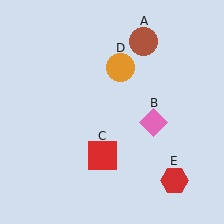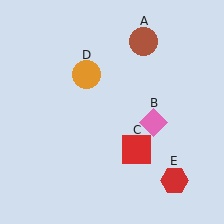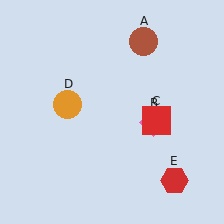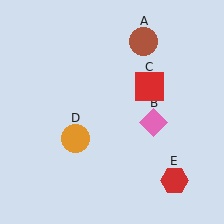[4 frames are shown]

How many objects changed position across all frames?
2 objects changed position: red square (object C), orange circle (object D).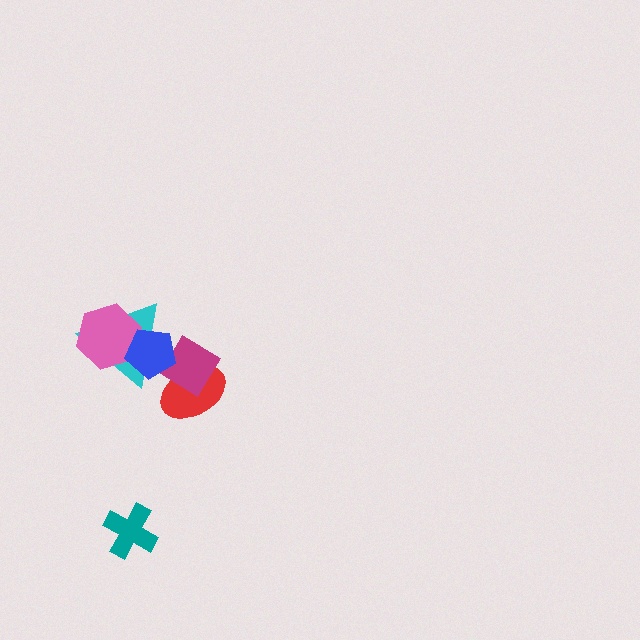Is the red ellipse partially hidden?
Yes, it is partially covered by another shape.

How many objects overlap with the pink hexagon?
2 objects overlap with the pink hexagon.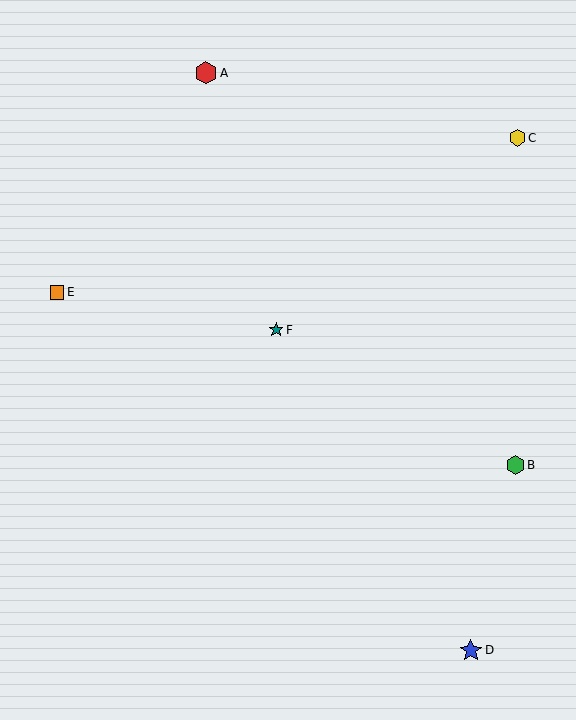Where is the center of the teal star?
The center of the teal star is at (276, 330).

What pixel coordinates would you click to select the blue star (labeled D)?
Click at (471, 650) to select the blue star D.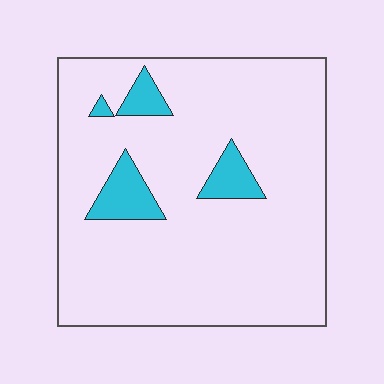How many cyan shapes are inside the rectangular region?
4.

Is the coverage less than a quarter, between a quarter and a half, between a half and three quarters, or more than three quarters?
Less than a quarter.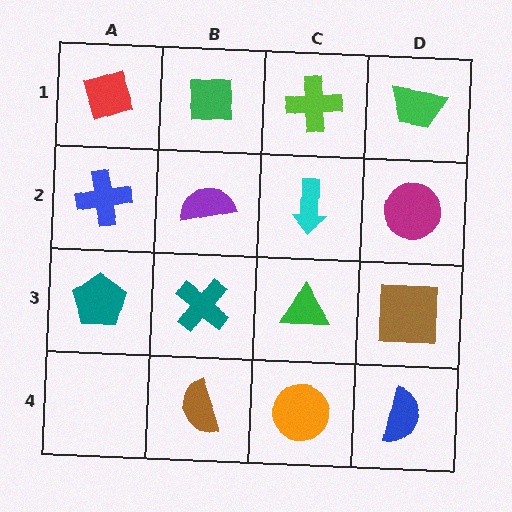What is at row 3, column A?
A teal pentagon.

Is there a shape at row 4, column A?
No, that cell is empty.